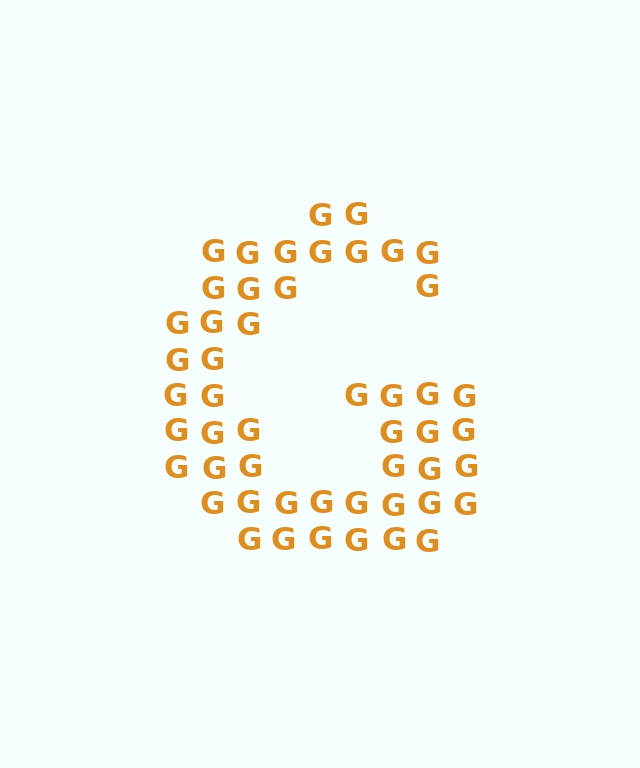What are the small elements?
The small elements are letter G's.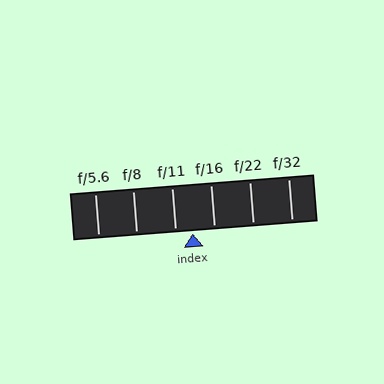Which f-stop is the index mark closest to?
The index mark is closest to f/11.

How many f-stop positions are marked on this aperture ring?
There are 6 f-stop positions marked.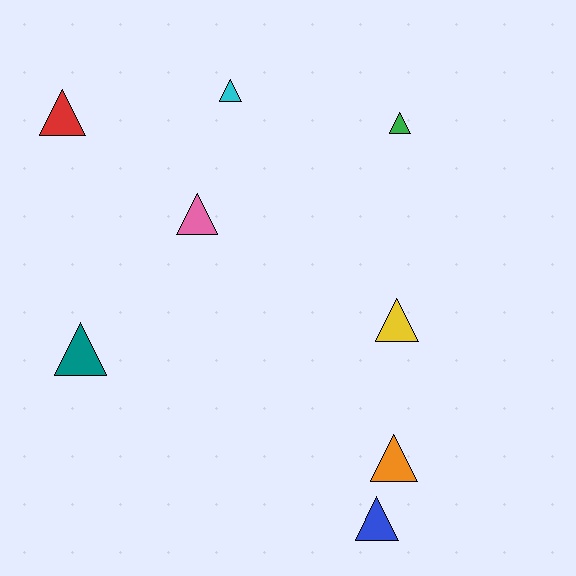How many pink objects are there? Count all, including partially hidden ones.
There is 1 pink object.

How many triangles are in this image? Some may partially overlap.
There are 8 triangles.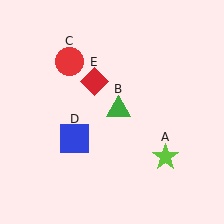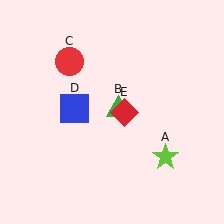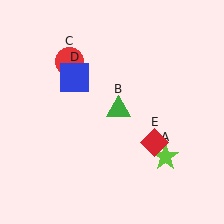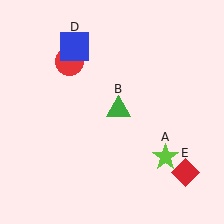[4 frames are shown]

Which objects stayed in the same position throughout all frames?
Lime star (object A) and green triangle (object B) and red circle (object C) remained stationary.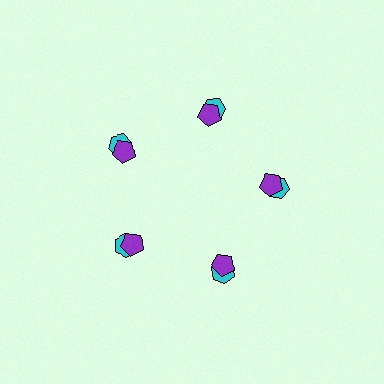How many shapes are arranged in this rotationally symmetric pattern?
There are 10 shapes, arranged in 5 groups of 2.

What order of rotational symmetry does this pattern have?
This pattern has 5-fold rotational symmetry.